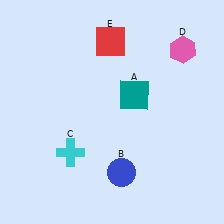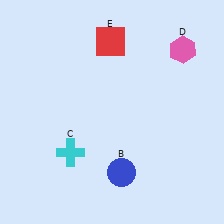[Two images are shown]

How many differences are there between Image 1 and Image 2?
There is 1 difference between the two images.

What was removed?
The teal square (A) was removed in Image 2.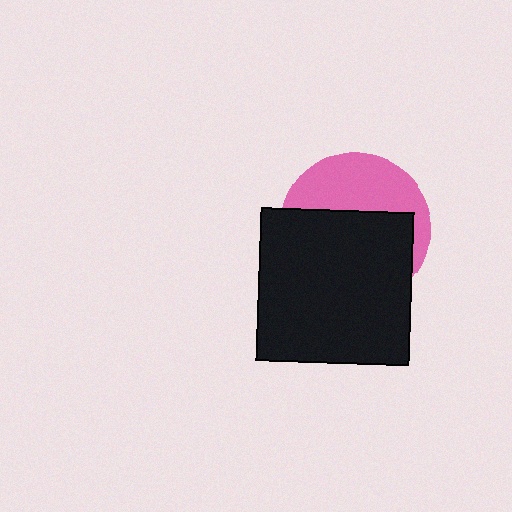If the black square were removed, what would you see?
You would see the complete pink circle.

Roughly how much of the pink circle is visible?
A small part of it is visible (roughly 40%).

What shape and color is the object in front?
The object in front is a black square.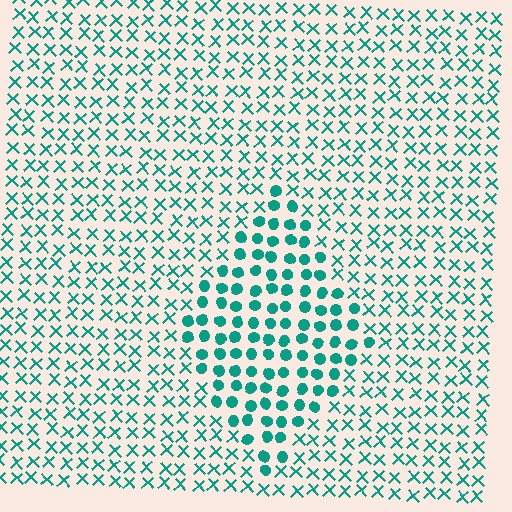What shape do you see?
I see a diamond.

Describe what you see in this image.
The image is filled with small teal elements arranged in a uniform grid. A diamond-shaped region contains circles, while the surrounding area contains X marks. The boundary is defined purely by the change in element shape.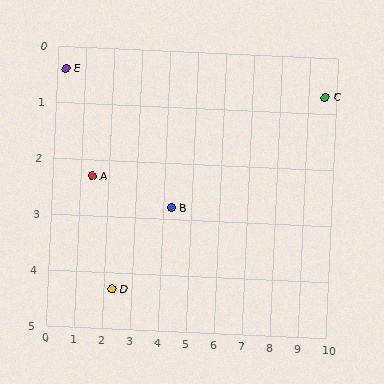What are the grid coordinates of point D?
Point D is at approximately (2.3, 4.3).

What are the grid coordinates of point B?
Point B is at approximately (4.3, 2.8).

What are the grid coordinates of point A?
Point A is at approximately (1.4, 2.3).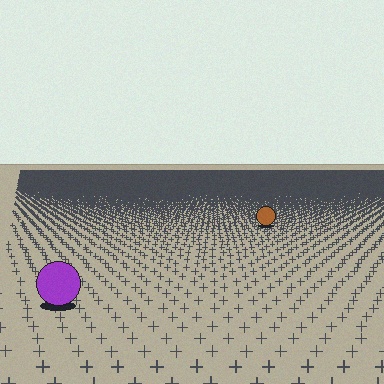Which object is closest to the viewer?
The purple circle is closest. The texture marks near it are larger and more spread out.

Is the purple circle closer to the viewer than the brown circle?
Yes. The purple circle is closer — you can tell from the texture gradient: the ground texture is coarser near it.